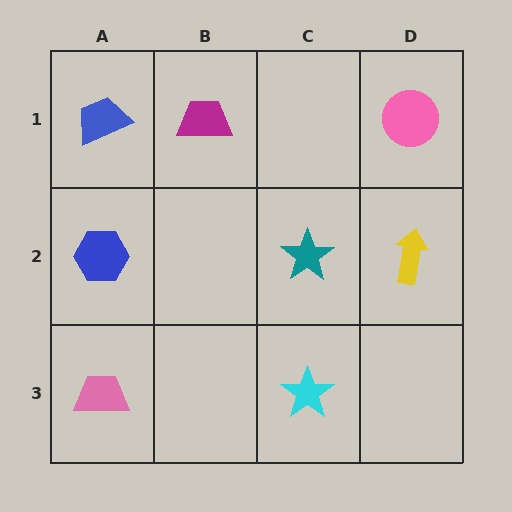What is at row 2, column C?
A teal star.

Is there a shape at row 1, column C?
No, that cell is empty.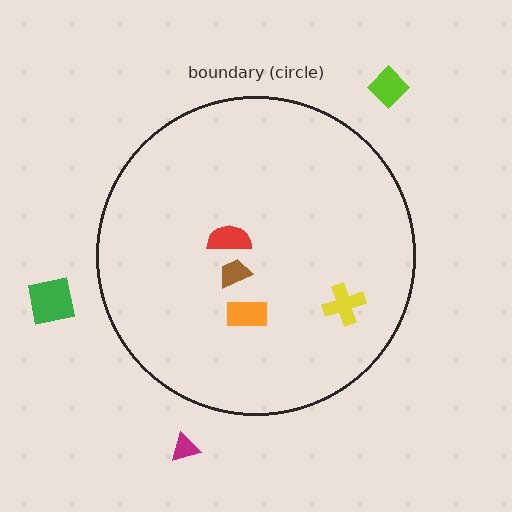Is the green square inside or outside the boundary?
Outside.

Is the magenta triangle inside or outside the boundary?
Outside.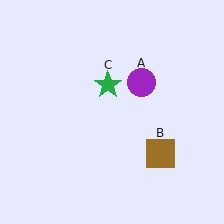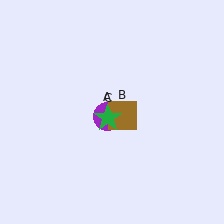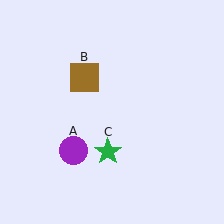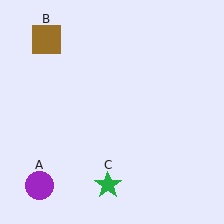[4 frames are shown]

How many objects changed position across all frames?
3 objects changed position: purple circle (object A), brown square (object B), green star (object C).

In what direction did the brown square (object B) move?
The brown square (object B) moved up and to the left.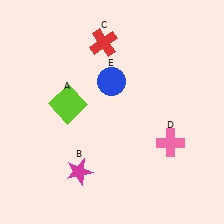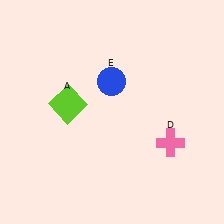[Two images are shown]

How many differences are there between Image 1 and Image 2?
There are 2 differences between the two images.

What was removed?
The red cross (C), the magenta star (B) were removed in Image 2.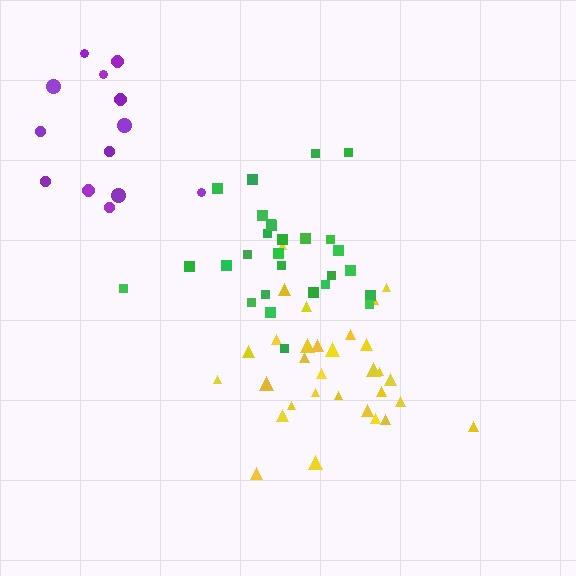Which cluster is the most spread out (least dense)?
Purple.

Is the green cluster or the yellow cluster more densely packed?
Yellow.